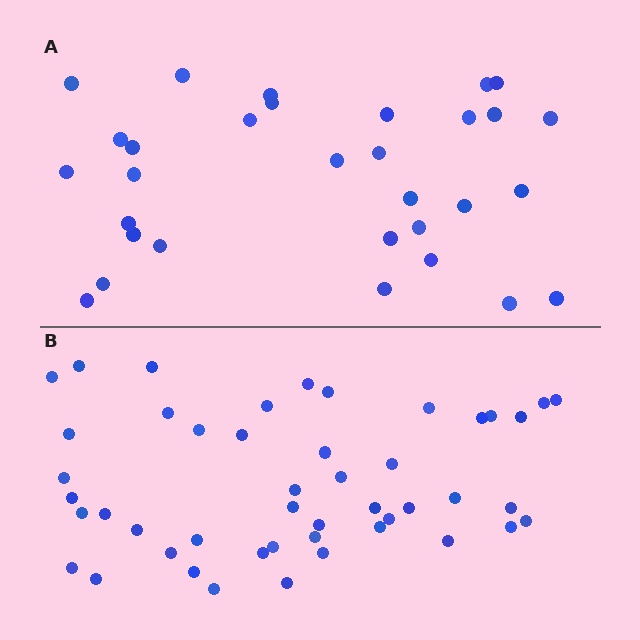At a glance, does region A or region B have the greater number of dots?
Region B (the bottom region) has more dots.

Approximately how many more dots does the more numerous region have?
Region B has approximately 15 more dots than region A.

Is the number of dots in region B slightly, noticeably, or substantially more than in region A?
Region B has substantially more. The ratio is roughly 1.5 to 1.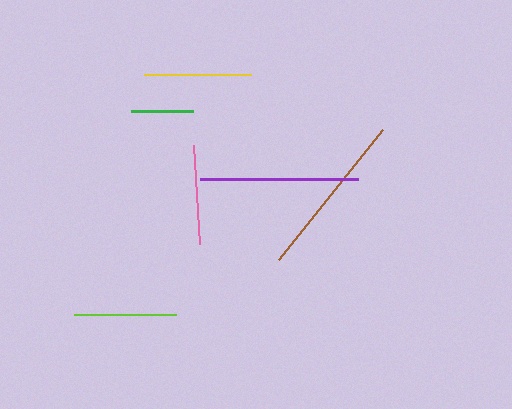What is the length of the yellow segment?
The yellow segment is approximately 107 pixels long.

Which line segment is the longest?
The brown line is the longest at approximately 166 pixels.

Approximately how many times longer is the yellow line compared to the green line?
The yellow line is approximately 1.7 times the length of the green line.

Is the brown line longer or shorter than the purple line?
The brown line is longer than the purple line.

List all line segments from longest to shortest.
From longest to shortest: brown, purple, yellow, lime, pink, green.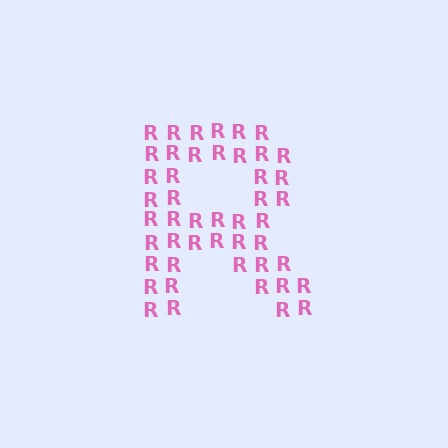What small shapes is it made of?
It is made of small letter R's.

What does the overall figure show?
The overall figure shows the letter R.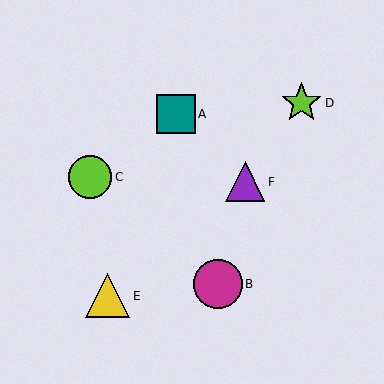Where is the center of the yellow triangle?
The center of the yellow triangle is at (108, 296).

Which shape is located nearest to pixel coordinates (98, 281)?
The yellow triangle (labeled E) at (108, 296) is nearest to that location.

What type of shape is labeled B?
Shape B is a magenta circle.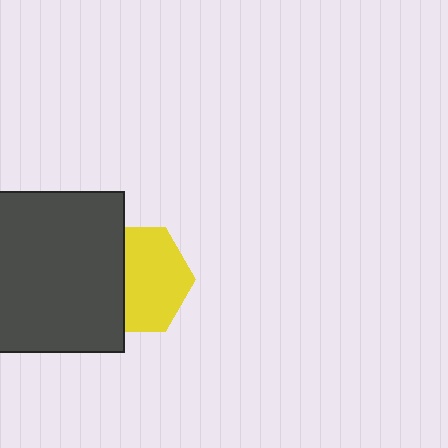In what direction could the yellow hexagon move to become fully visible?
The yellow hexagon could move right. That would shift it out from behind the dark gray rectangle entirely.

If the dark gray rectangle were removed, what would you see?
You would see the complete yellow hexagon.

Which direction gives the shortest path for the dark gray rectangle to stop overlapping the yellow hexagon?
Moving left gives the shortest separation.